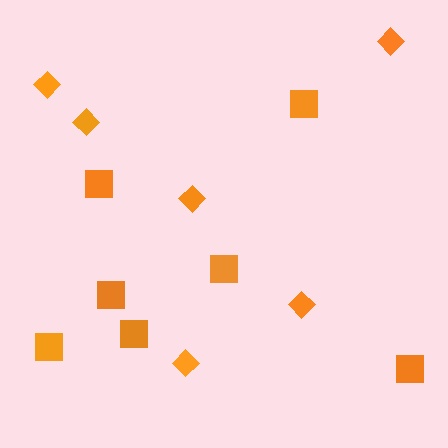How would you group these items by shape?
There are 2 groups: one group of squares (7) and one group of diamonds (6).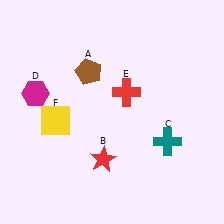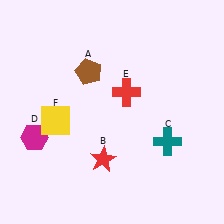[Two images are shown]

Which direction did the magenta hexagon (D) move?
The magenta hexagon (D) moved down.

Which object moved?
The magenta hexagon (D) moved down.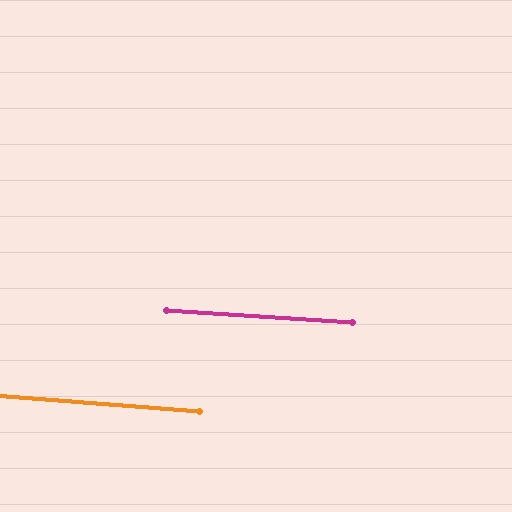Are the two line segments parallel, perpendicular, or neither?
Parallel — their directions differ by only 0.6°.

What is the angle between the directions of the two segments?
Approximately 1 degree.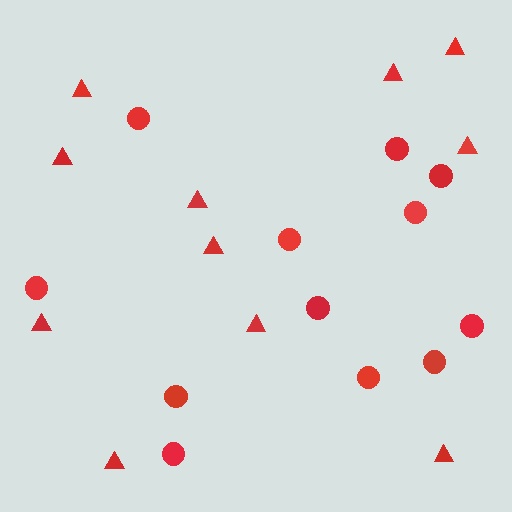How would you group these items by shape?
There are 2 groups: one group of circles (12) and one group of triangles (11).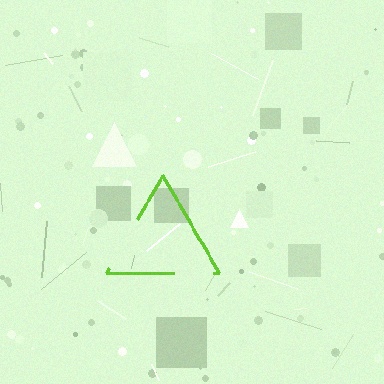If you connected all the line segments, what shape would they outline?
They would outline a triangle.